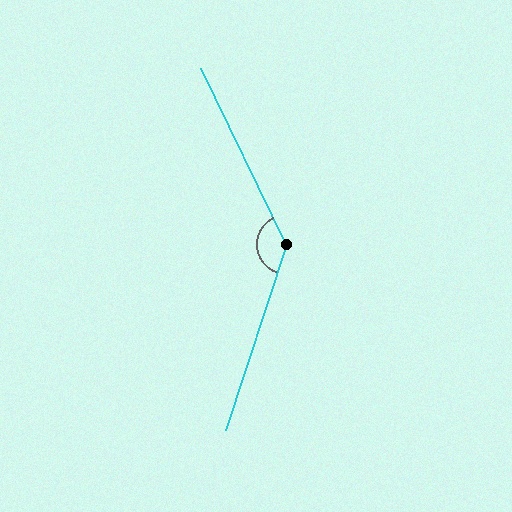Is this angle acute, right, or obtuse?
It is obtuse.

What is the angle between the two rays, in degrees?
Approximately 136 degrees.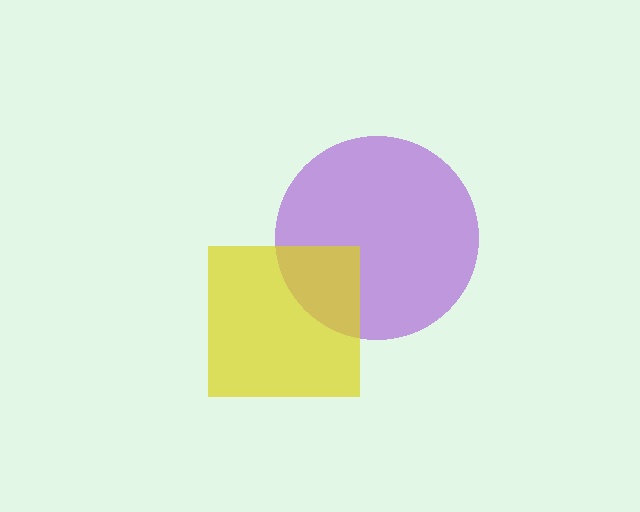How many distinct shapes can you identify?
There are 2 distinct shapes: a purple circle, a yellow square.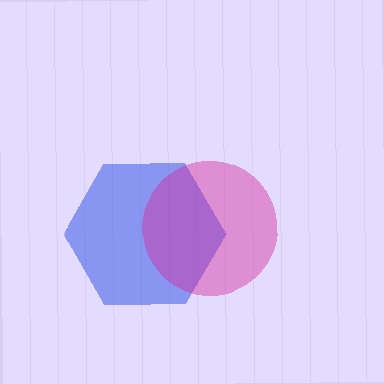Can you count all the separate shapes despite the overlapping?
Yes, there are 2 separate shapes.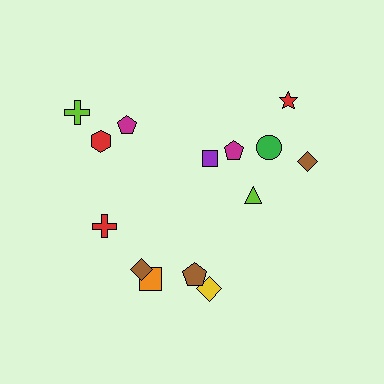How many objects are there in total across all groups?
There are 14 objects.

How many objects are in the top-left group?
There are 3 objects.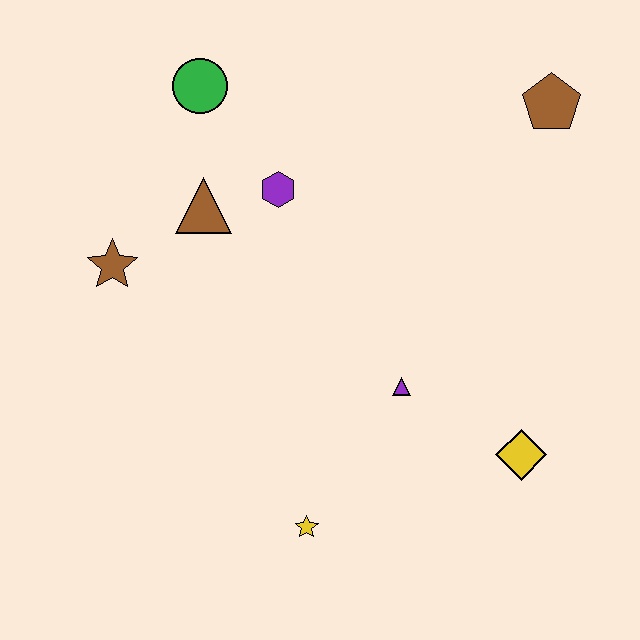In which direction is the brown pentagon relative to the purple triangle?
The brown pentagon is above the purple triangle.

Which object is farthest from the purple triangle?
The green circle is farthest from the purple triangle.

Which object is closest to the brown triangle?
The purple hexagon is closest to the brown triangle.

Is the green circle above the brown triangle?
Yes